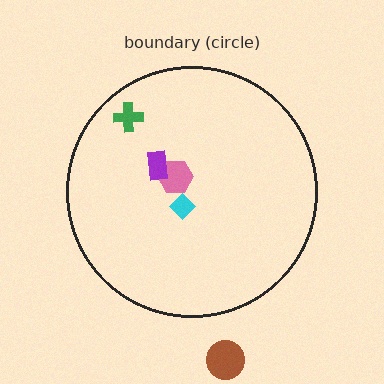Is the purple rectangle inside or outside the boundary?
Inside.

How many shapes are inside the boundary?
4 inside, 1 outside.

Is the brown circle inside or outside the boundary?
Outside.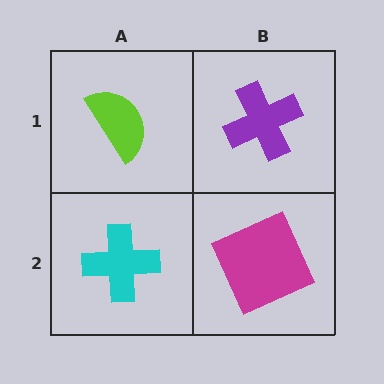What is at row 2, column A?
A cyan cross.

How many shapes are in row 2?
2 shapes.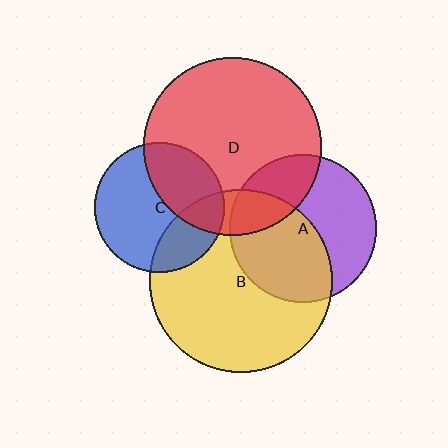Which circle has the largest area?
Circle B (yellow).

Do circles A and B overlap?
Yes.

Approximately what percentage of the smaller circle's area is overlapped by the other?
Approximately 50%.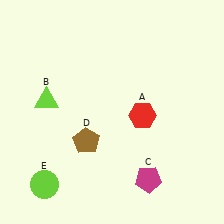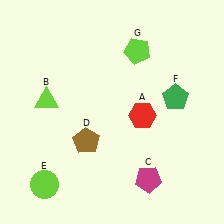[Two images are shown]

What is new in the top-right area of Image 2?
A lime pentagon (G) was added in the top-right area of Image 2.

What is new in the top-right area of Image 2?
A green pentagon (F) was added in the top-right area of Image 2.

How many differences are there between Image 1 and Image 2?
There are 2 differences between the two images.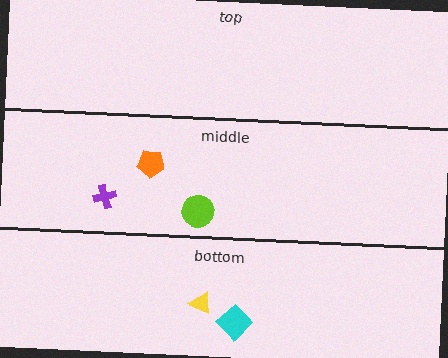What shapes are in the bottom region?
The cyan diamond, the yellow triangle.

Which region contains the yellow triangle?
The bottom region.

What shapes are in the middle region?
The lime circle, the purple cross, the orange pentagon.